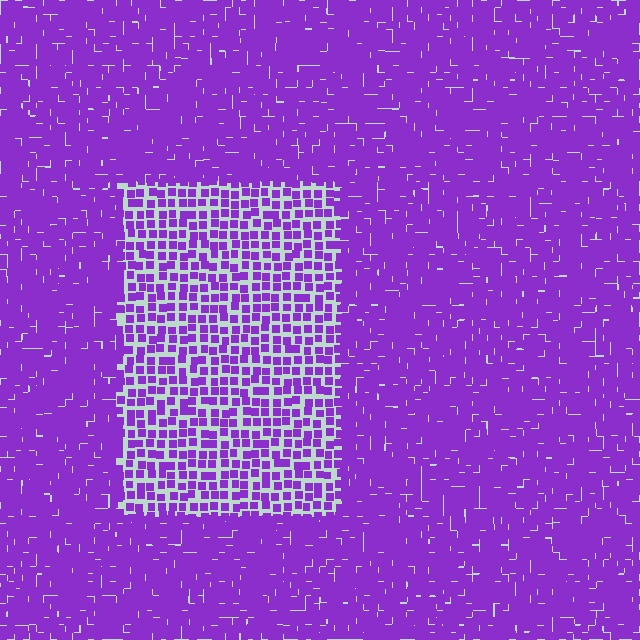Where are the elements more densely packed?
The elements are more densely packed outside the rectangle boundary.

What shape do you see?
I see a rectangle.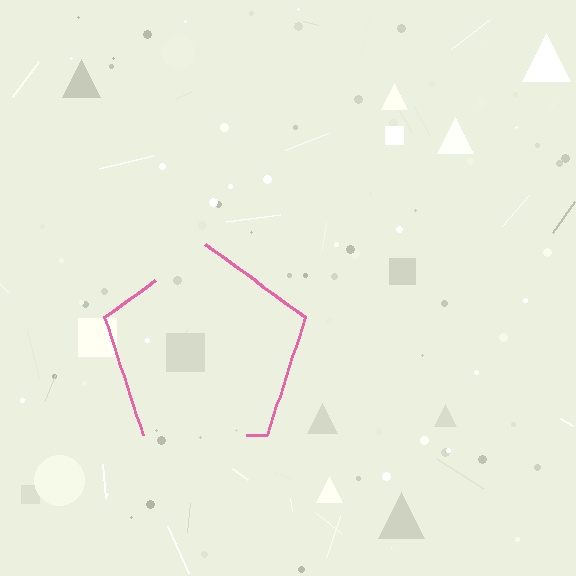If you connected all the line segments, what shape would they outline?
They would outline a pentagon.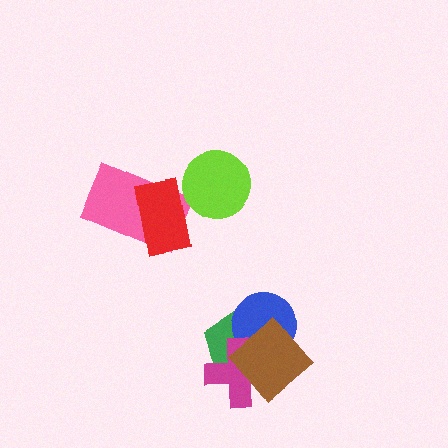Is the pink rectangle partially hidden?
Yes, it is partially covered by another shape.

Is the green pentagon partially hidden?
Yes, it is partially covered by another shape.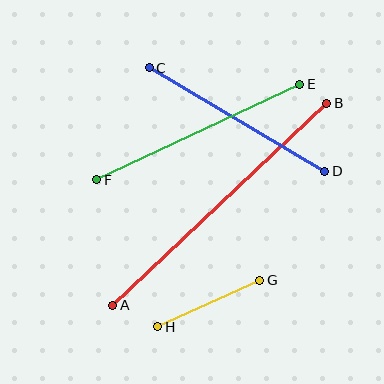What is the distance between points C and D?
The distance is approximately 203 pixels.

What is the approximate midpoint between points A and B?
The midpoint is at approximately (220, 204) pixels.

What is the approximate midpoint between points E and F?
The midpoint is at approximately (198, 132) pixels.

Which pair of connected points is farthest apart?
Points A and B are farthest apart.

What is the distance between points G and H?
The distance is approximately 112 pixels.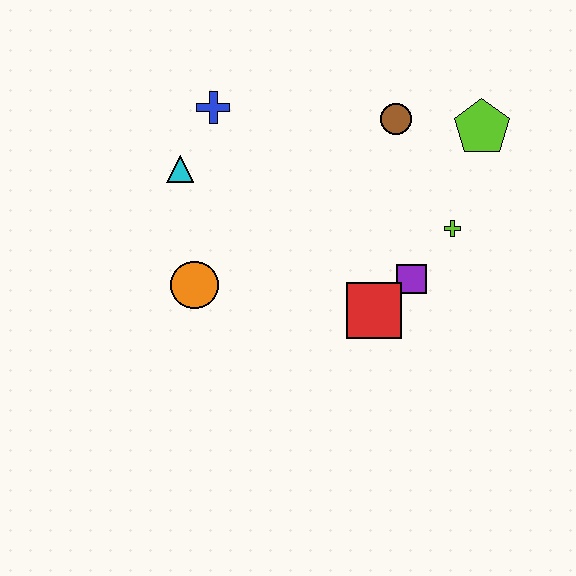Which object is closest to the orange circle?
The cyan triangle is closest to the orange circle.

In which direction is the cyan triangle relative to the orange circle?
The cyan triangle is above the orange circle.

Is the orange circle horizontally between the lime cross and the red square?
No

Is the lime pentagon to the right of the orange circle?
Yes